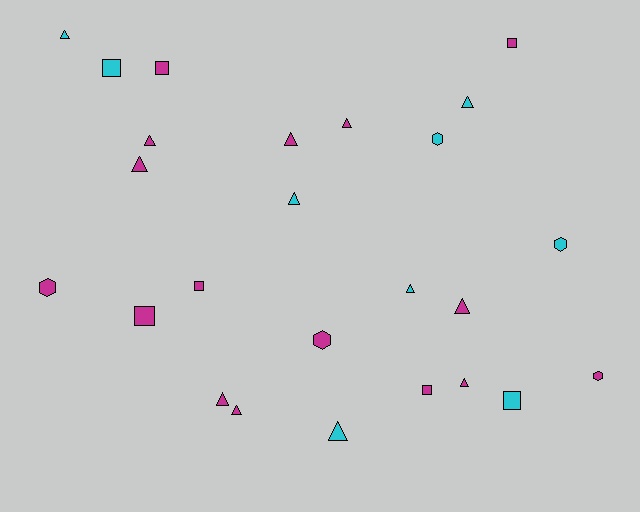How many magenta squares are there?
There are 5 magenta squares.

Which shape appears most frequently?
Triangle, with 13 objects.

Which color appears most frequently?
Magenta, with 16 objects.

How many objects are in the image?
There are 25 objects.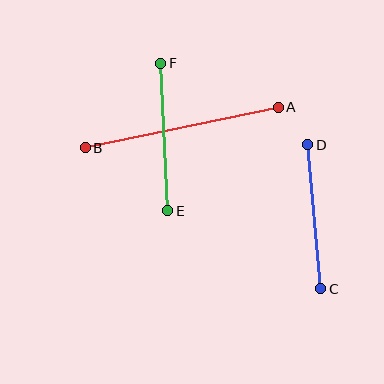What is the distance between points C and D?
The distance is approximately 145 pixels.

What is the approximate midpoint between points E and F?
The midpoint is at approximately (164, 137) pixels.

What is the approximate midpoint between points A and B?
The midpoint is at approximately (182, 128) pixels.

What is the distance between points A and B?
The distance is approximately 197 pixels.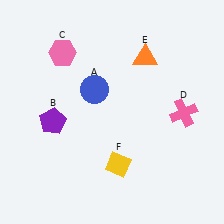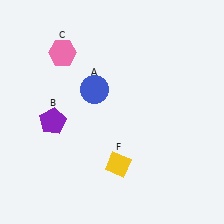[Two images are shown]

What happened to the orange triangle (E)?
The orange triangle (E) was removed in Image 2. It was in the top-right area of Image 1.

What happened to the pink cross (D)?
The pink cross (D) was removed in Image 2. It was in the bottom-right area of Image 1.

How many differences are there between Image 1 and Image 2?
There are 2 differences between the two images.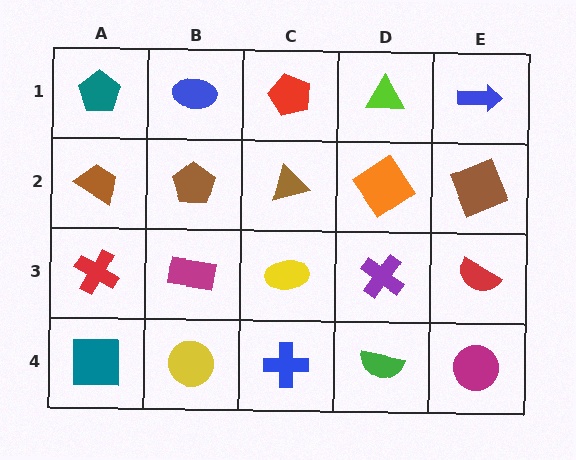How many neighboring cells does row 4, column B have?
3.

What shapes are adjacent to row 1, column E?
A brown square (row 2, column E), a lime triangle (row 1, column D).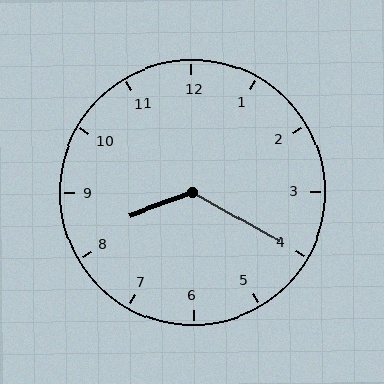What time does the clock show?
8:20.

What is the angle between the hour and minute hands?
Approximately 130 degrees.